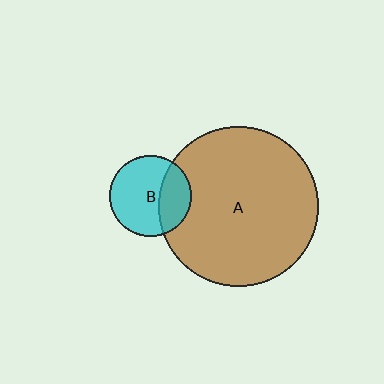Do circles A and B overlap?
Yes.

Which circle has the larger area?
Circle A (brown).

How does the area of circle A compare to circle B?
Approximately 3.9 times.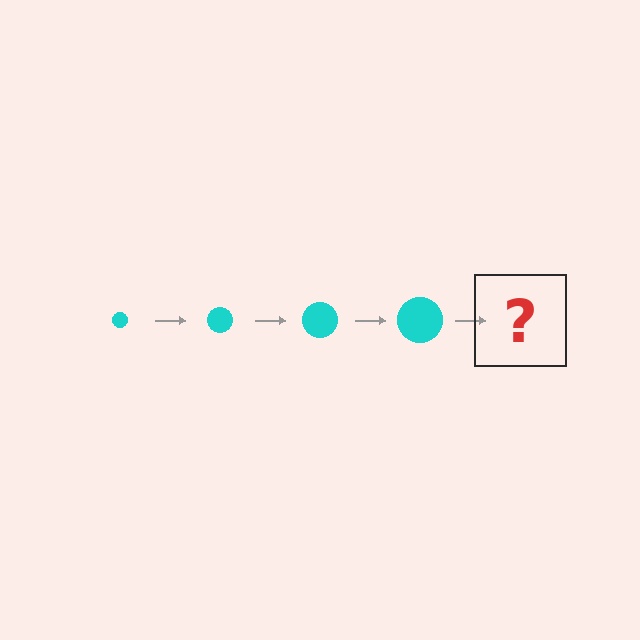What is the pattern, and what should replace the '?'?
The pattern is that the circle gets progressively larger each step. The '?' should be a cyan circle, larger than the previous one.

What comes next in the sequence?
The next element should be a cyan circle, larger than the previous one.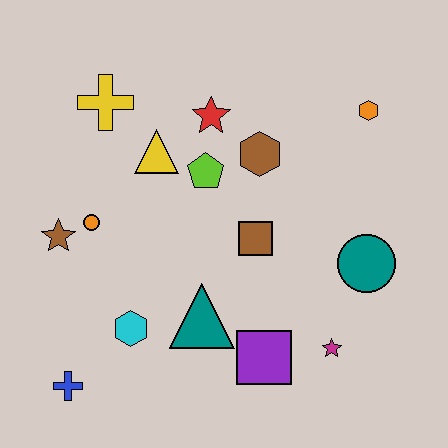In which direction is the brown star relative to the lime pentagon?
The brown star is to the left of the lime pentagon.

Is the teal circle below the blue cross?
No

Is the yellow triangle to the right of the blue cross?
Yes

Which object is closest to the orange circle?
The brown star is closest to the orange circle.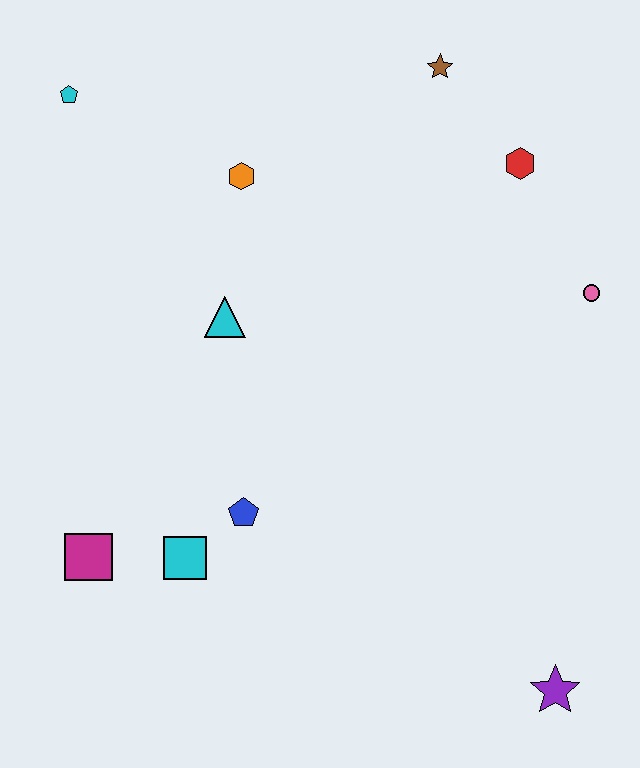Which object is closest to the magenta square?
The cyan square is closest to the magenta square.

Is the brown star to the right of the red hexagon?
No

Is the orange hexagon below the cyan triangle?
No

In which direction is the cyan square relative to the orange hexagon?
The cyan square is below the orange hexagon.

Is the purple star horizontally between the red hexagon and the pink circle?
Yes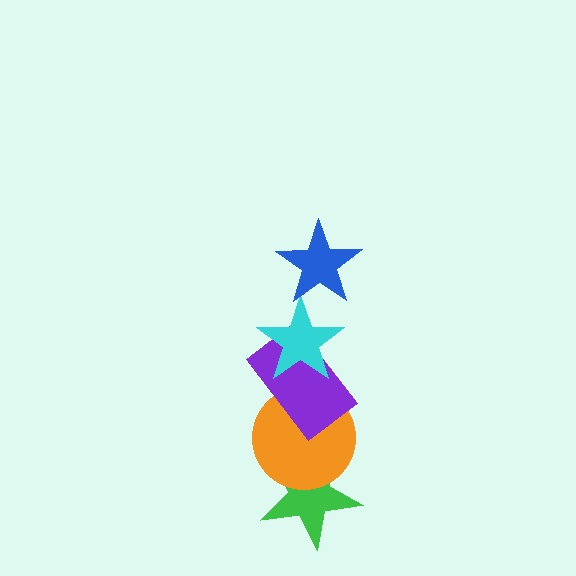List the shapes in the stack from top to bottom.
From top to bottom: the blue star, the cyan star, the purple rectangle, the orange circle, the green star.